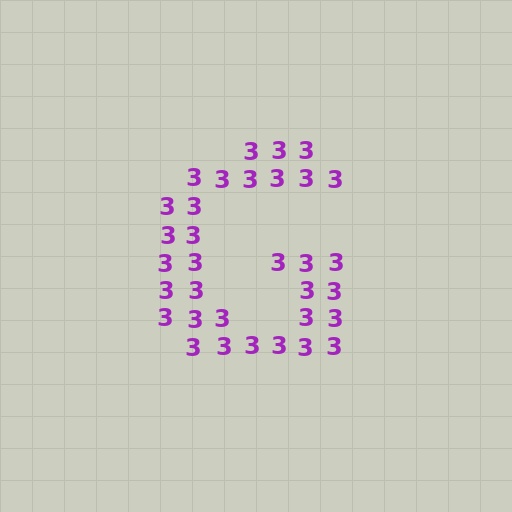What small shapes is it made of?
It is made of small digit 3's.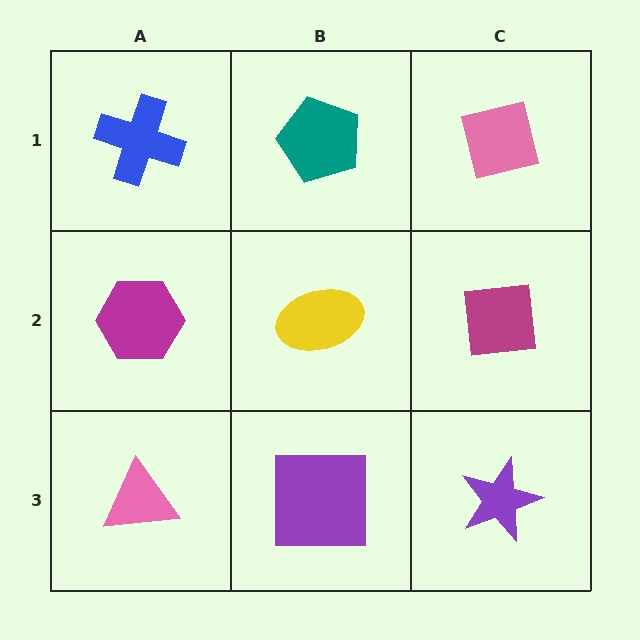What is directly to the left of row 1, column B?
A blue cross.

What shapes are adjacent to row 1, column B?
A yellow ellipse (row 2, column B), a blue cross (row 1, column A), a pink square (row 1, column C).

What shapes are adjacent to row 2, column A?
A blue cross (row 1, column A), a pink triangle (row 3, column A), a yellow ellipse (row 2, column B).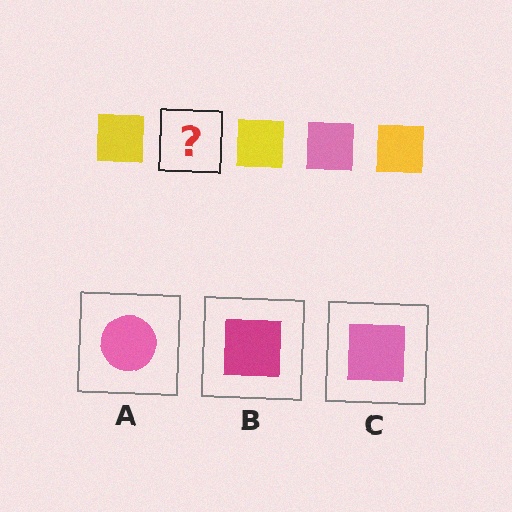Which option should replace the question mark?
Option C.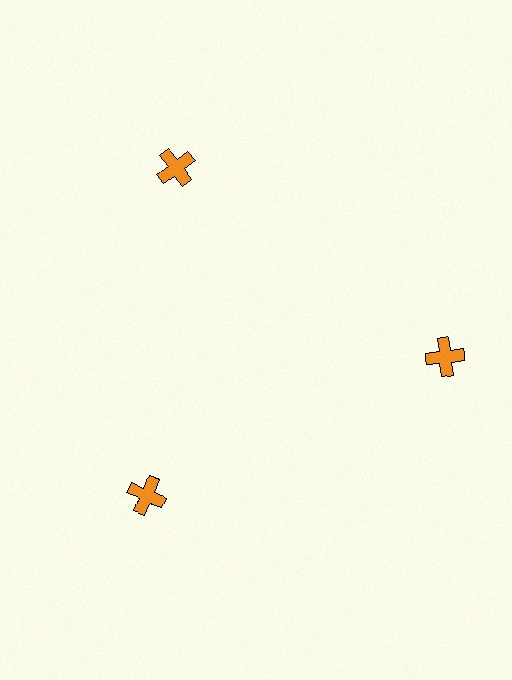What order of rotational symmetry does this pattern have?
This pattern has 3-fold rotational symmetry.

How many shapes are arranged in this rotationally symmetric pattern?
There are 3 shapes, arranged in 3 groups of 1.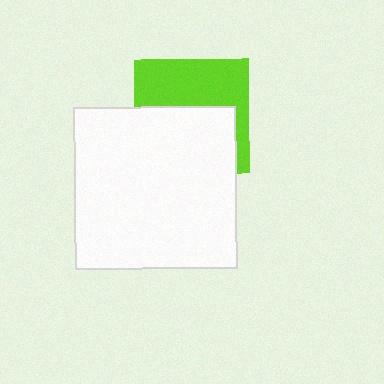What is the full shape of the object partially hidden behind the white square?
The partially hidden object is a lime square.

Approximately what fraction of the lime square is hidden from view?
Roughly 53% of the lime square is hidden behind the white square.